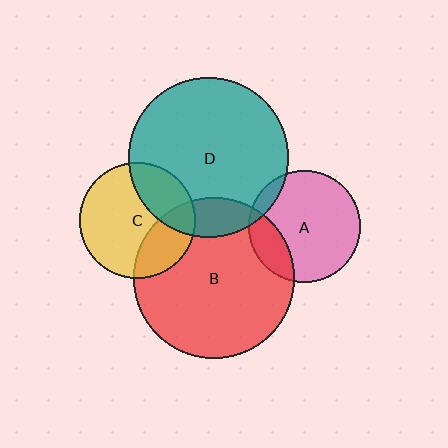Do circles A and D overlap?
Yes.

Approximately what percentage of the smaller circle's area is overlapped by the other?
Approximately 10%.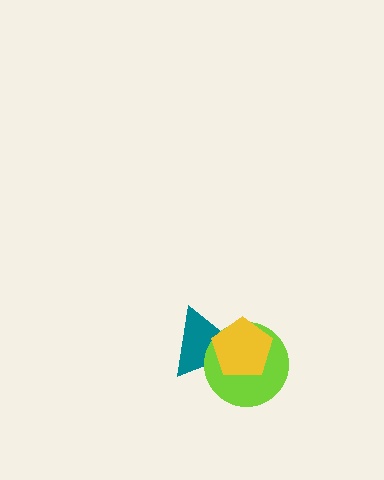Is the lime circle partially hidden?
Yes, it is partially covered by another shape.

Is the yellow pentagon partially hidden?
No, no other shape covers it.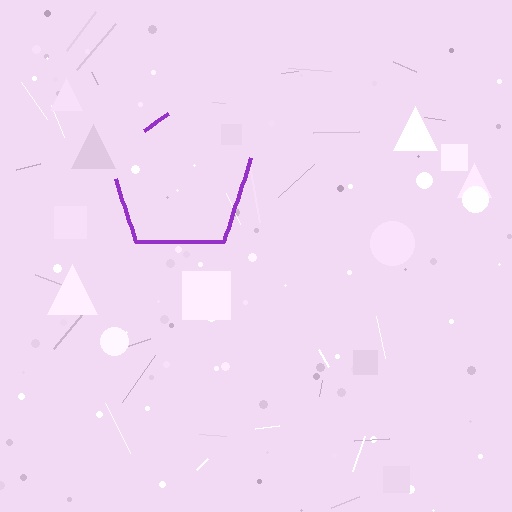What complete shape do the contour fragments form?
The contour fragments form a pentagon.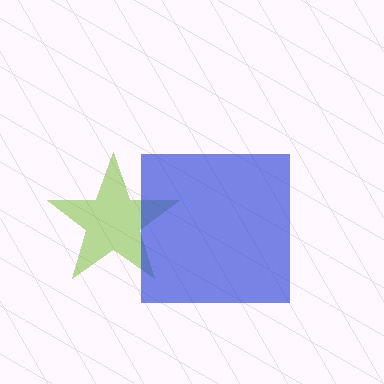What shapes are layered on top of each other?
The layered shapes are: a lime star, a blue square.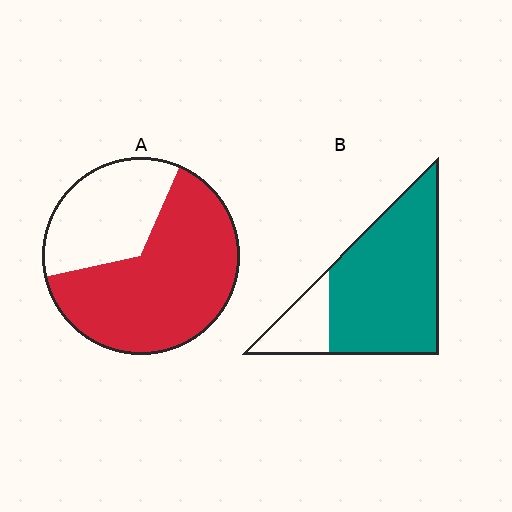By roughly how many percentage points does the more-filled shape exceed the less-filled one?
By roughly 15 percentage points (B over A).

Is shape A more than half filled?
Yes.